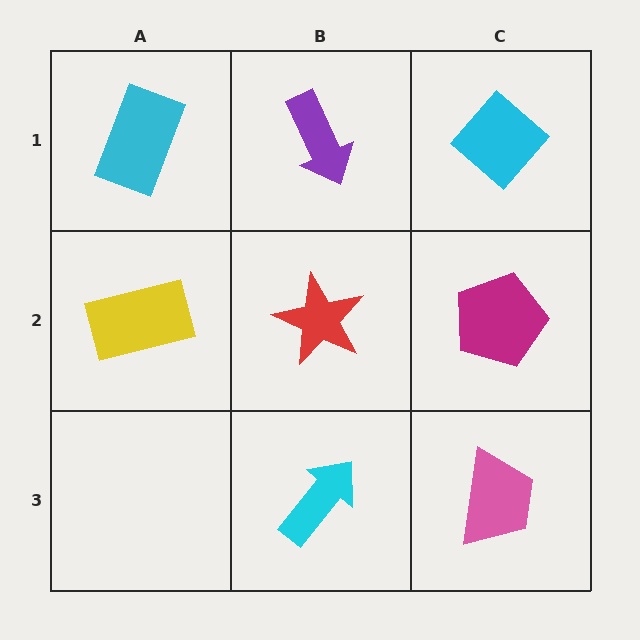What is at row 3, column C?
A pink trapezoid.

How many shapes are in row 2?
3 shapes.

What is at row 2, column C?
A magenta pentagon.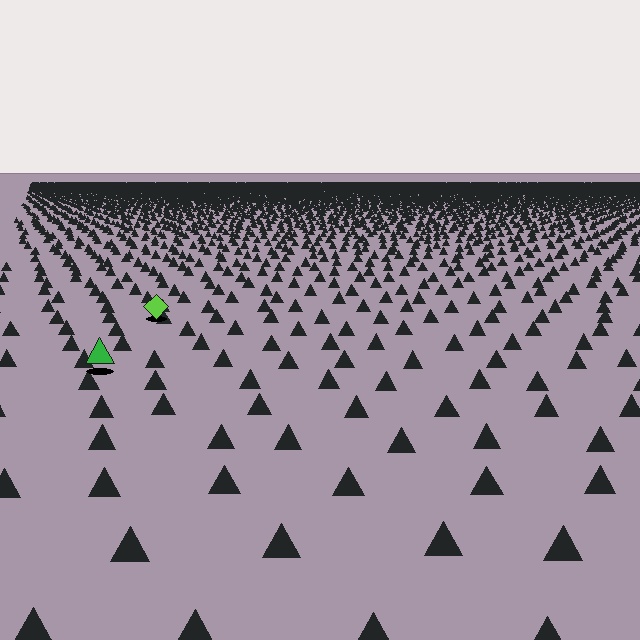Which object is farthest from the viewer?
The lime diamond is farthest from the viewer. It appears smaller and the ground texture around it is denser.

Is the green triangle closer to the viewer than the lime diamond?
Yes. The green triangle is closer — you can tell from the texture gradient: the ground texture is coarser near it.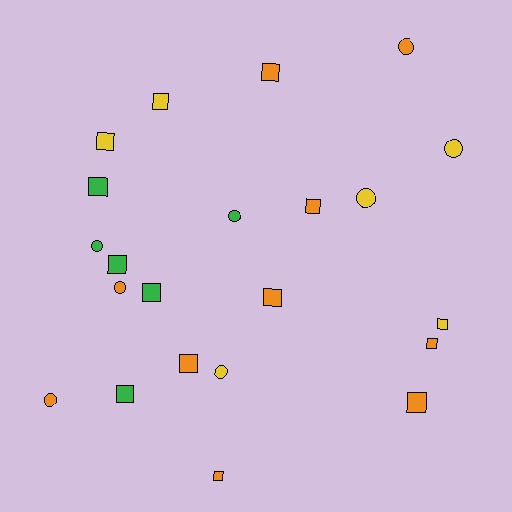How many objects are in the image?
There are 22 objects.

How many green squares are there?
There are 4 green squares.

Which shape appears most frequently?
Square, with 14 objects.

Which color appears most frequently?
Orange, with 10 objects.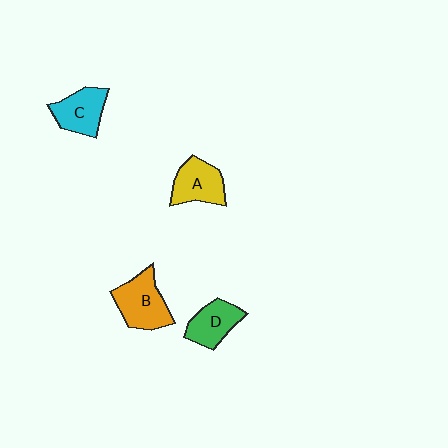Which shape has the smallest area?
Shape D (green).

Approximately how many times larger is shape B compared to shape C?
Approximately 1.2 times.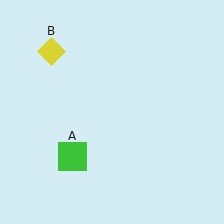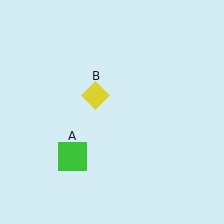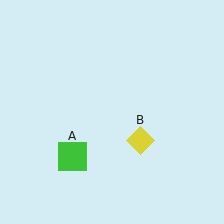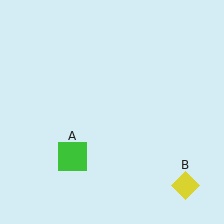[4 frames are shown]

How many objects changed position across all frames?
1 object changed position: yellow diamond (object B).